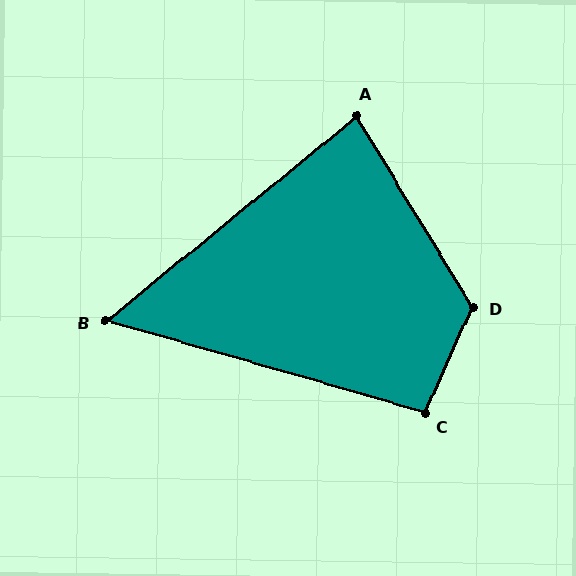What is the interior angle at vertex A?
Approximately 82 degrees (acute).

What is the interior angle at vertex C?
Approximately 98 degrees (obtuse).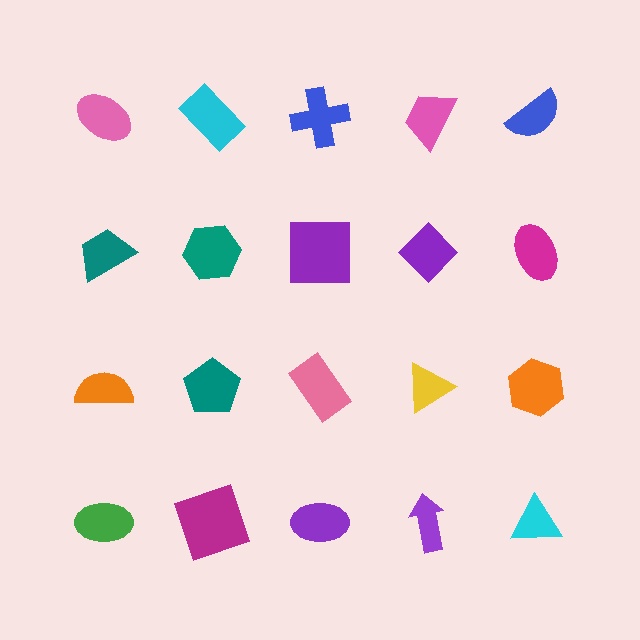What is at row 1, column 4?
A pink trapezoid.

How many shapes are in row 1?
5 shapes.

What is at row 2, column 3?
A purple square.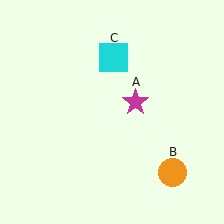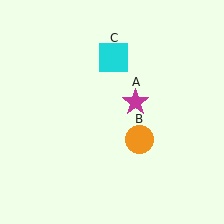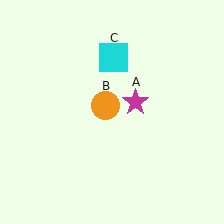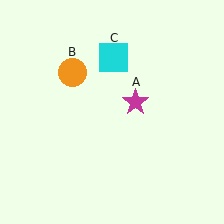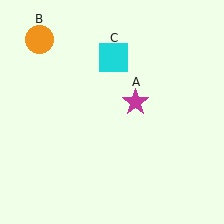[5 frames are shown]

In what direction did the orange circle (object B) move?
The orange circle (object B) moved up and to the left.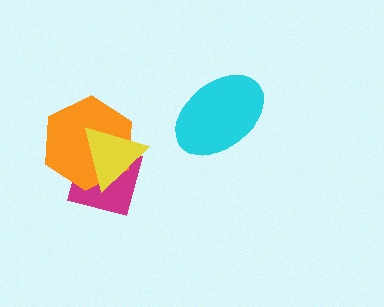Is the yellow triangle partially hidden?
No, no other shape covers it.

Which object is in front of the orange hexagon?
The yellow triangle is in front of the orange hexagon.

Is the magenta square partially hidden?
Yes, it is partially covered by another shape.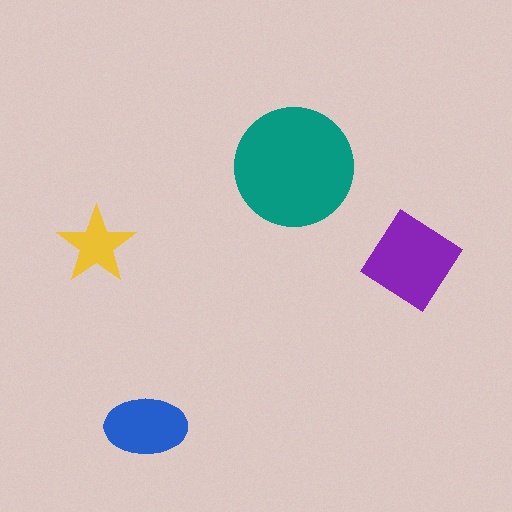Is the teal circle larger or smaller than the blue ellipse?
Larger.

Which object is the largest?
The teal circle.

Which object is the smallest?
The yellow star.